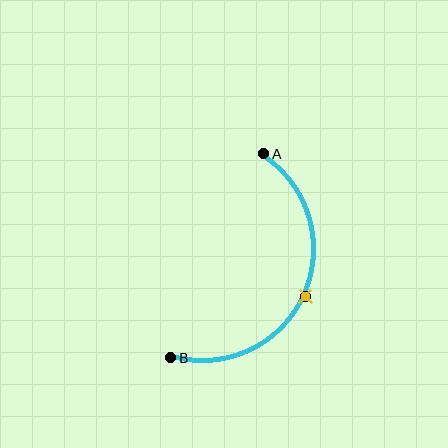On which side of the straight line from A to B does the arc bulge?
The arc bulges to the right of the straight line connecting A and B.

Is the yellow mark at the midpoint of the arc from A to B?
Yes. The yellow mark lies on the arc at equal arc-length from both A and B — it is the arc midpoint.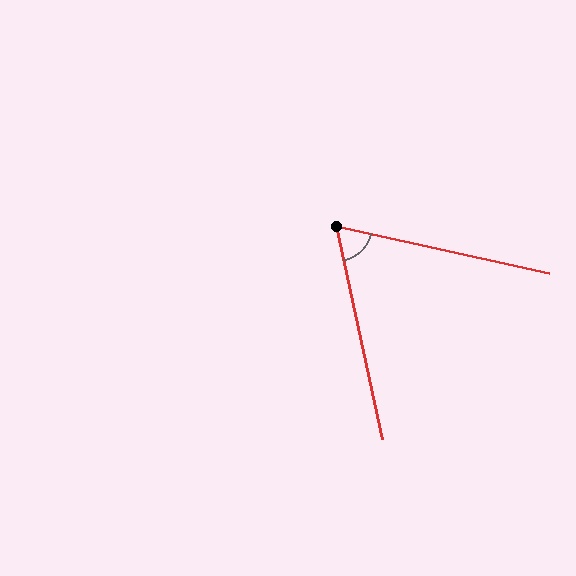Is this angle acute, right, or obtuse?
It is acute.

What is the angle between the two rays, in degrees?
Approximately 65 degrees.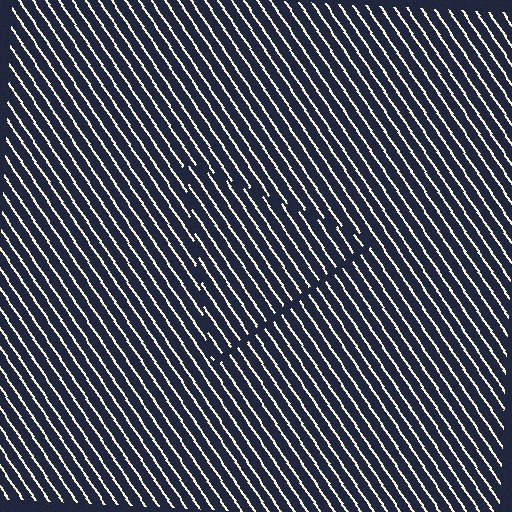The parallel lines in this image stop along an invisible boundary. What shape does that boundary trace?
An illusory triangle. The interior of the shape contains the same grating, shifted by half a period — the contour is defined by the phase discontinuity where line-ends from the inner and outer gratings abut.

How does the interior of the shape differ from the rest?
The interior of the shape contains the same grating, shifted by half a period — the contour is defined by the phase discontinuity where line-ends from the inner and outer gratings abut.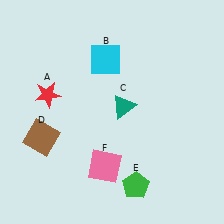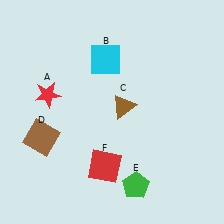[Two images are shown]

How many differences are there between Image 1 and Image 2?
There are 2 differences between the two images.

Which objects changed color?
C changed from teal to brown. F changed from pink to red.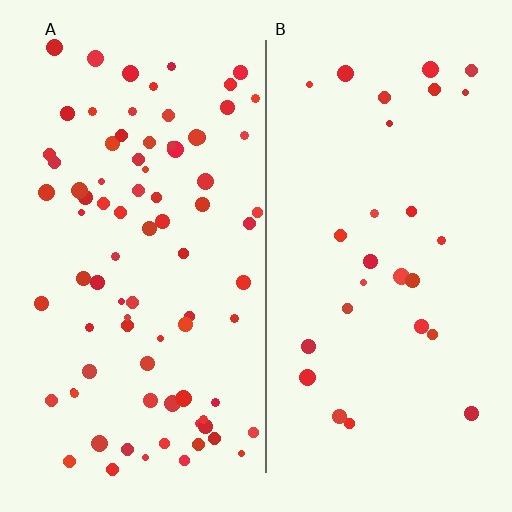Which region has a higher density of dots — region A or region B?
A (the left).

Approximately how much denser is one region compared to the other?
Approximately 3.0× — region A over region B.